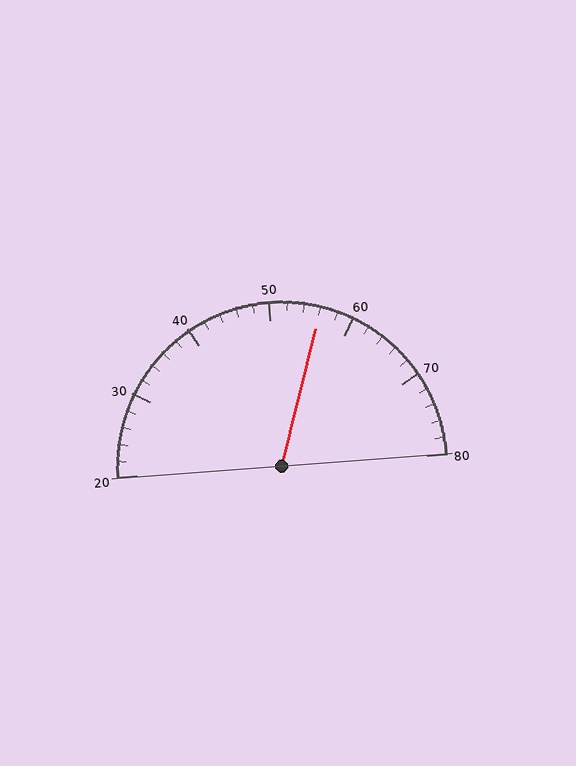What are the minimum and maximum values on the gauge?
The gauge ranges from 20 to 80.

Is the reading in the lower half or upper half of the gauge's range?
The reading is in the upper half of the range (20 to 80).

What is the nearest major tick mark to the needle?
The nearest major tick mark is 60.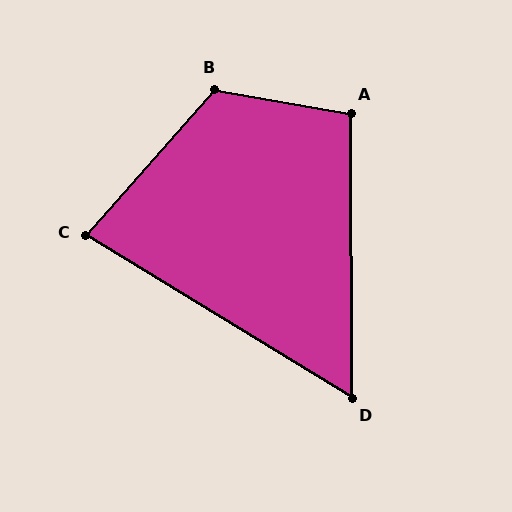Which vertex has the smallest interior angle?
D, at approximately 59 degrees.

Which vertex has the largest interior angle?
B, at approximately 121 degrees.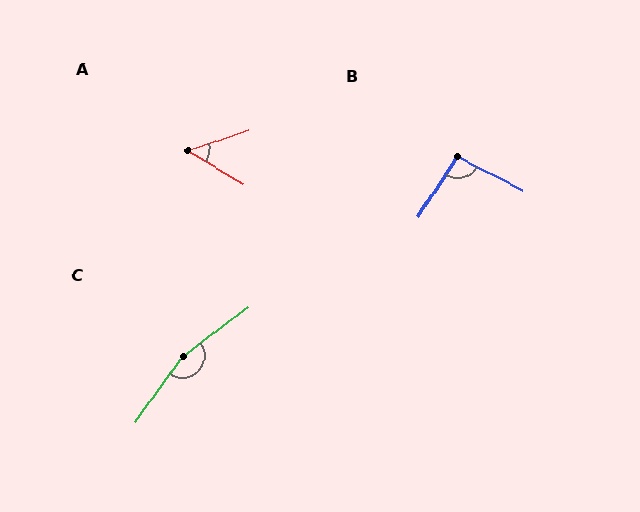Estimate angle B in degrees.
Approximately 96 degrees.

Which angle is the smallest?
A, at approximately 50 degrees.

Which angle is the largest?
C, at approximately 163 degrees.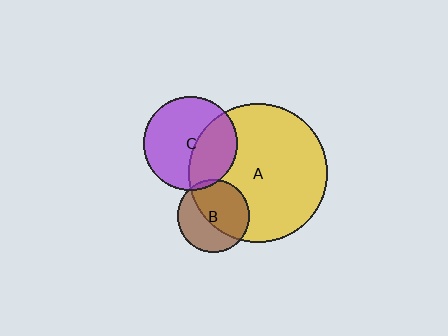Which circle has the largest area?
Circle A (yellow).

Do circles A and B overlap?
Yes.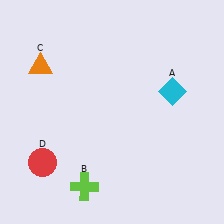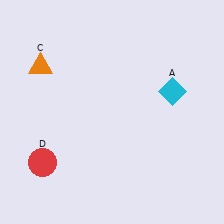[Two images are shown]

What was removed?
The lime cross (B) was removed in Image 2.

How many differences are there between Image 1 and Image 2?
There is 1 difference between the two images.